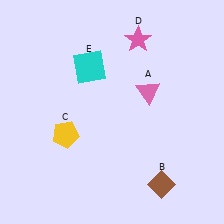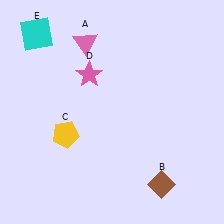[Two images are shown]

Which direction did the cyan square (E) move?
The cyan square (E) moved left.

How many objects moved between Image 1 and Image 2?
3 objects moved between the two images.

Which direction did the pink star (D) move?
The pink star (D) moved left.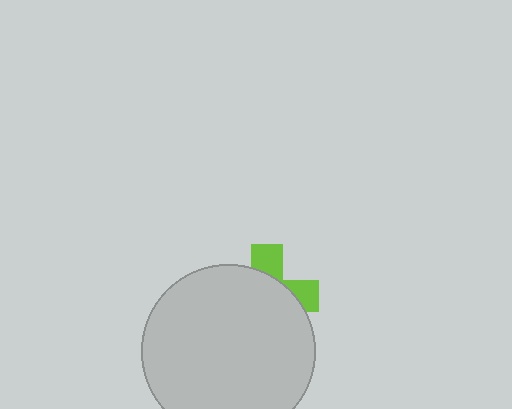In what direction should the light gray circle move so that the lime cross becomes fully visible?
The light gray circle should move down. That is the shortest direction to clear the overlap and leave the lime cross fully visible.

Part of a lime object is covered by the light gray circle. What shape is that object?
It is a cross.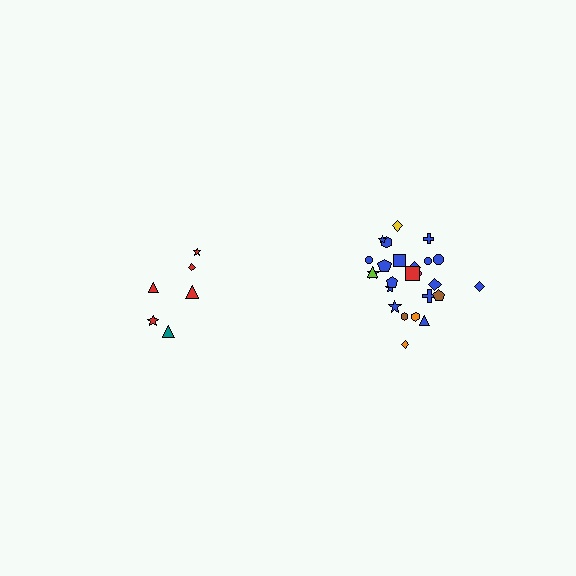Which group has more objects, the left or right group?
The right group.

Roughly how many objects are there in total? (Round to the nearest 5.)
Roughly 30 objects in total.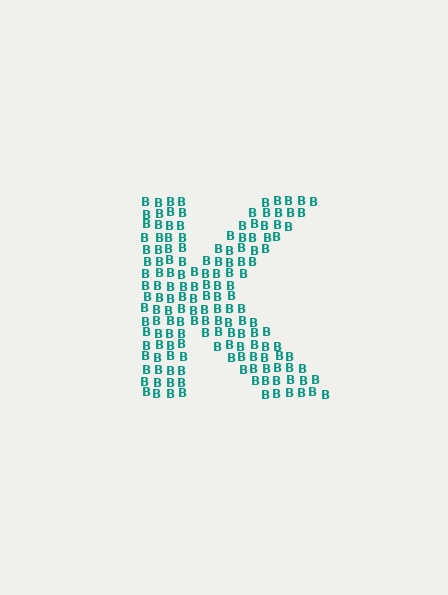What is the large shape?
The large shape is the letter K.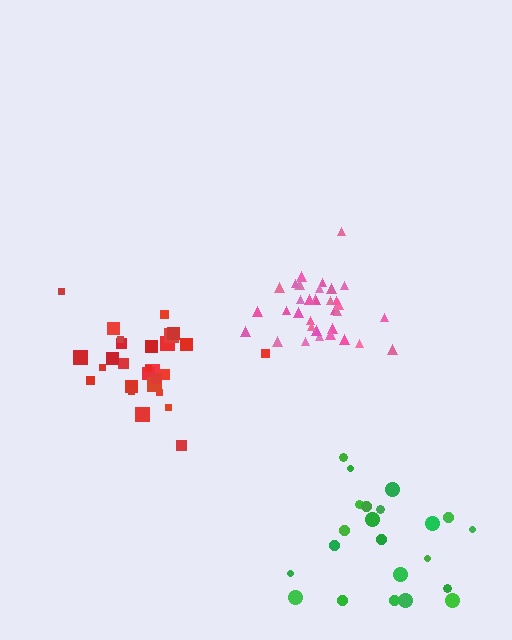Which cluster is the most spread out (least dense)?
Green.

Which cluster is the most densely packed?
Pink.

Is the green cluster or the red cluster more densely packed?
Red.